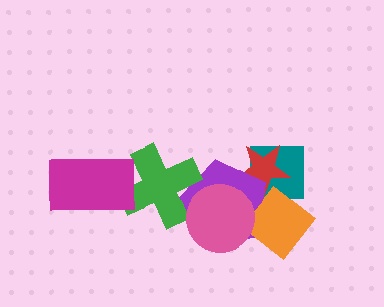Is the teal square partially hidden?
Yes, it is partially covered by another shape.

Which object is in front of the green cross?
The magenta rectangle is in front of the green cross.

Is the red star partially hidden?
Yes, it is partially covered by another shape.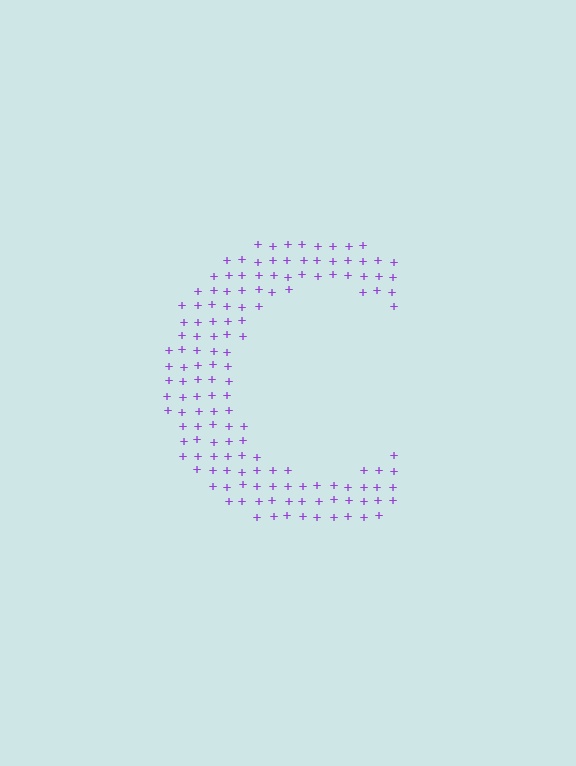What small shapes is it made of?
It is made of small plus signs.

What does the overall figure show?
The overall figure shows the letter C.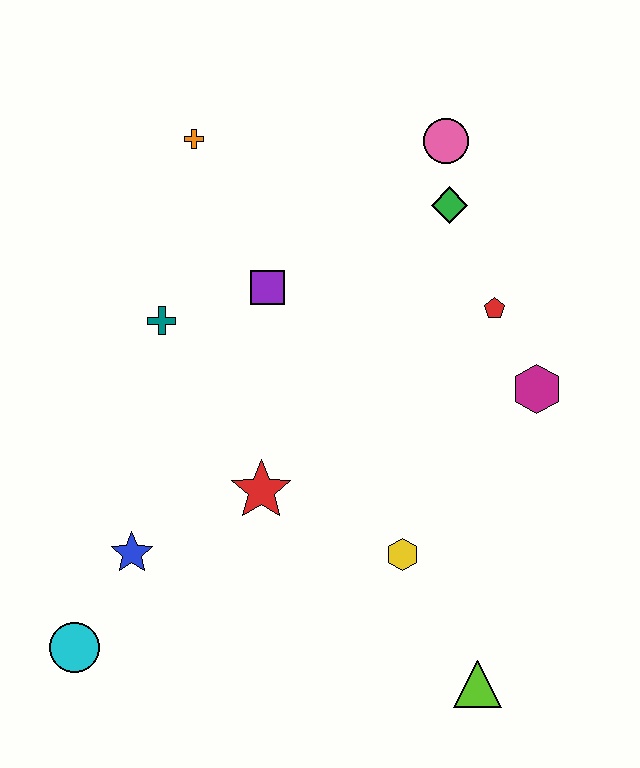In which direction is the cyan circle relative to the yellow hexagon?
The cyan circle is to the left of the yellow hexagon.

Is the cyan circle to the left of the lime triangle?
Yes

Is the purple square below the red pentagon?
No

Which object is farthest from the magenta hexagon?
The cyan circle is farthest from the magenta hexagon.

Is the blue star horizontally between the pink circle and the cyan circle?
Yes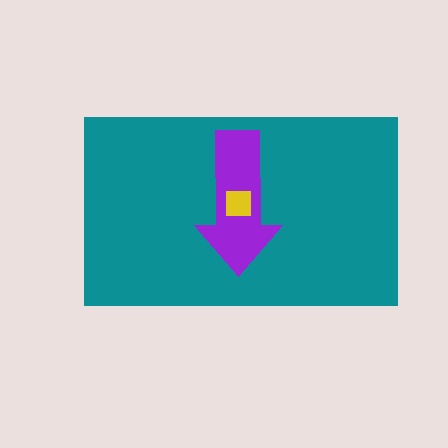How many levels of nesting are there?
3.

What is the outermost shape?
The teal rectangle.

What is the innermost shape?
The yellow square.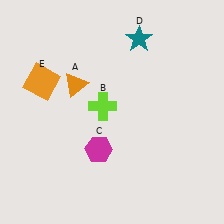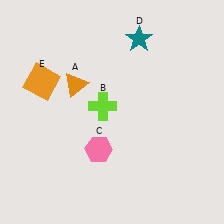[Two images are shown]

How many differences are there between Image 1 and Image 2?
There is 1 difference between the two images.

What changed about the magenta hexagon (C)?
In Image 1, C is magenta. In Image 2, it changed to pink.